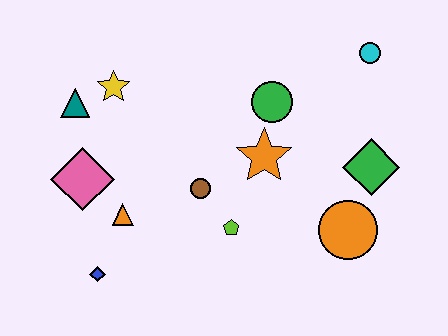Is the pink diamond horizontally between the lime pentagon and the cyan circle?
No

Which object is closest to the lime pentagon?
The brown circle is closest to the lime pentagon.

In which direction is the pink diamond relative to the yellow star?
The pink diamond is below the yellow star.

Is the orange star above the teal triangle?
No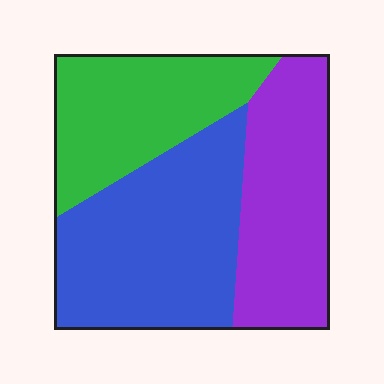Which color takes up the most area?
Blue, at roughly 40%.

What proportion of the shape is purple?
Purple covers about 30% of the shape.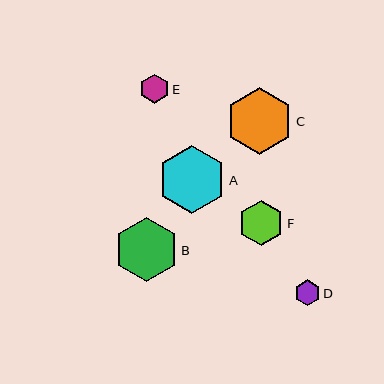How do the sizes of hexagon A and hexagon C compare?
Hexagon A and hexagon C are approximately the same size.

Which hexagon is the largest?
Hexagon A is the largest with a size of approximately 67 pixels.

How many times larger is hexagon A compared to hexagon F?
Hexagon A is approximately 1.5 times the size of hexagon F.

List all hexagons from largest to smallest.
From largest to smallest: A, C, B, F, E, D.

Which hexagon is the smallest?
Hexagon D is the smallest with a size of approximately 26 pixels.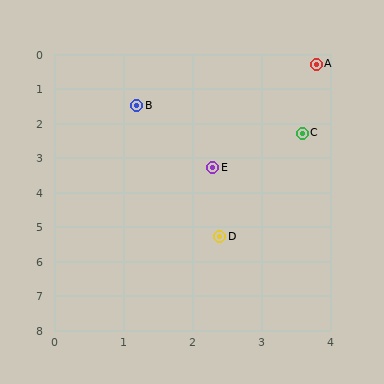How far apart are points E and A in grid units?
Points E and A are about 3.4 grid units apart.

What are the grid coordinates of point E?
Point E is at approximately (2.3, 3.3).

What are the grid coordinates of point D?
Point D is at approximately (2.4, 5.3).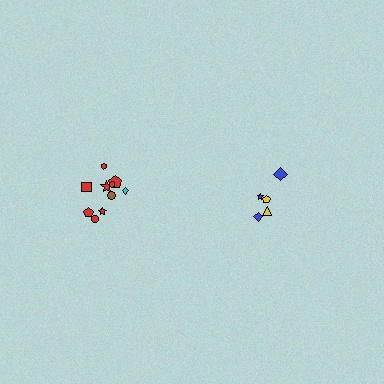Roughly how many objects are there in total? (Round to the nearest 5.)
Roughly 15 objects in total.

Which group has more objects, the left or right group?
The left group.